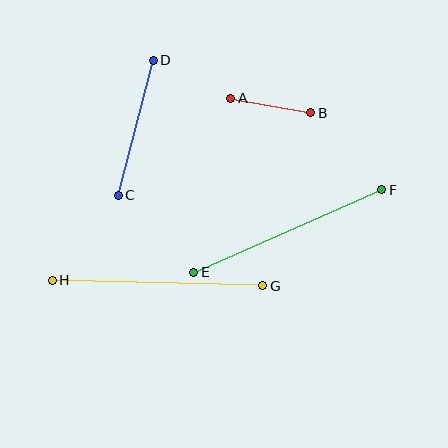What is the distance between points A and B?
The distance is approximately 81 pixels.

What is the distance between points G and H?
The distance is approximately 211 pixels.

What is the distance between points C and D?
The distance is approximately 139 pixels.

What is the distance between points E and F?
The distance is approximately 206 pixels.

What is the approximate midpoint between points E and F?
The midpoint is at approximately (288, 231) pixels.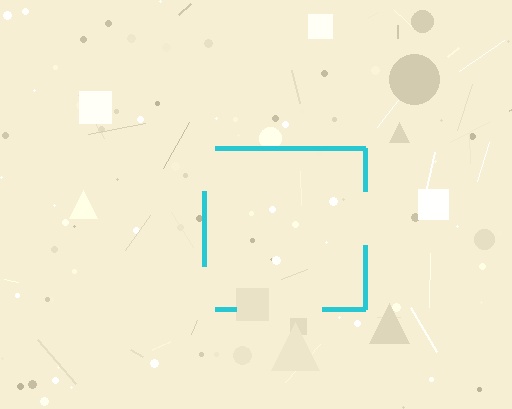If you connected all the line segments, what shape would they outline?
They would outline a square.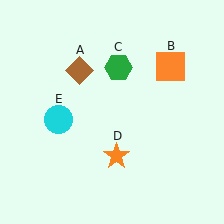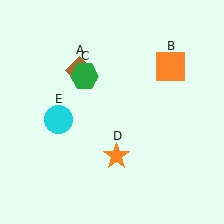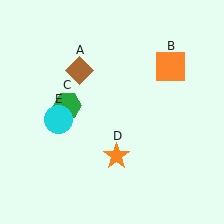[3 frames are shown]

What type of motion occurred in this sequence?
The green hexagon (object C) rotated counterclockwise around the center of the scene.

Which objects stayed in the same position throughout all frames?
Brown diamond (object A) and orange square (object B) and orange star (object D) and cyan circle (object E) remained stationary.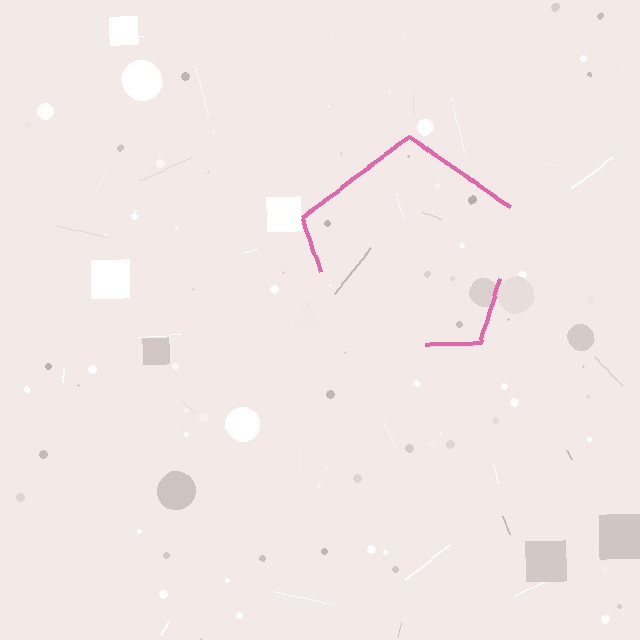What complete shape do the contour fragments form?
The contour fragments form a pentagon.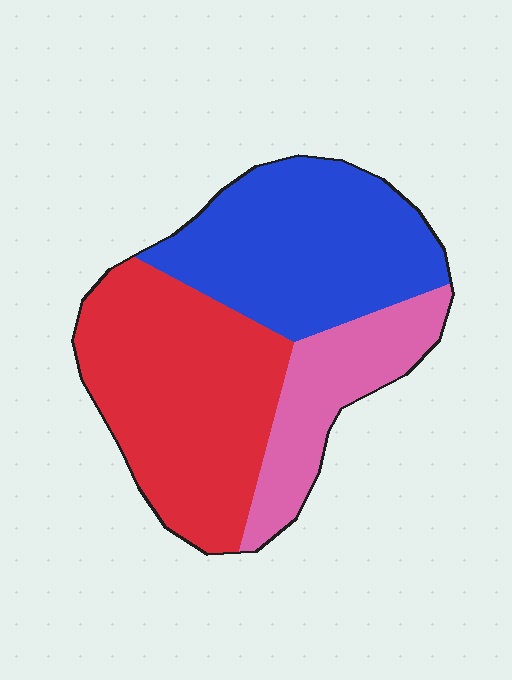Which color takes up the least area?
Pink, at roughly 20%.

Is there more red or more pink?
Red.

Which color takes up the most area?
Red, at roughly 45%.